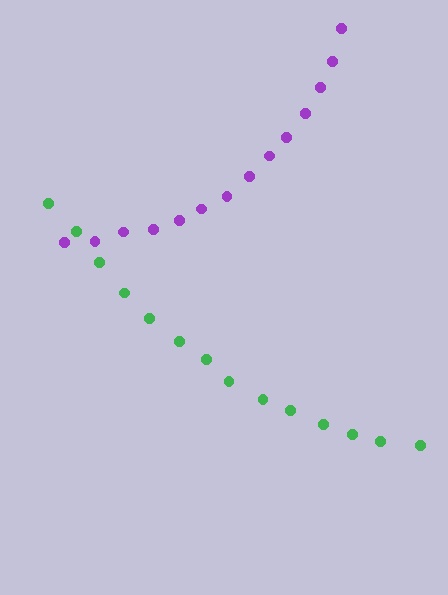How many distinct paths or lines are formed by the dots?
There are 2 distinct paths.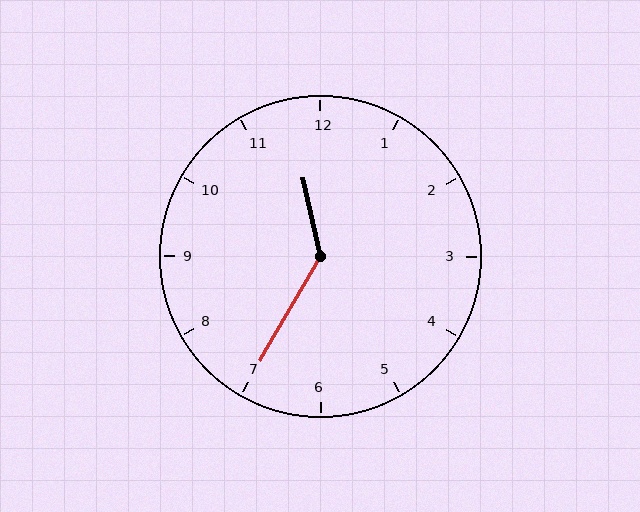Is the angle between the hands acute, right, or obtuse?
It is obtuse.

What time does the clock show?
11:35.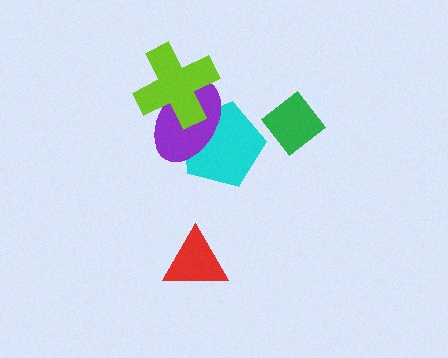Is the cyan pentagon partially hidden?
Yes, it is partially covered by another shape.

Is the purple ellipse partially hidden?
Yes, it is partially covered by another shape.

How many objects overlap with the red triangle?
0 objects overlap with the red triangle.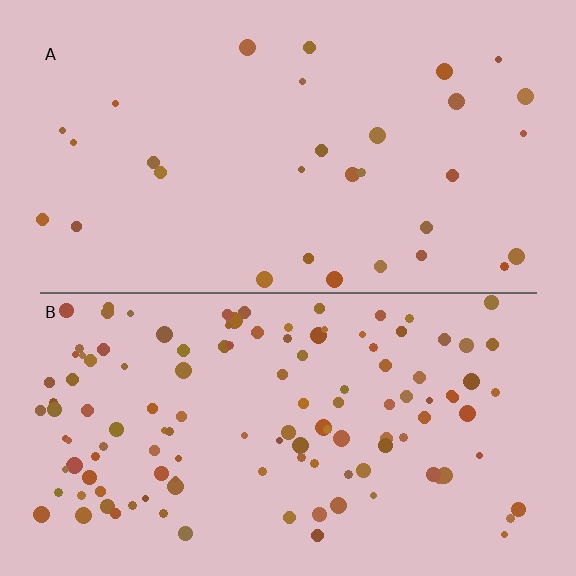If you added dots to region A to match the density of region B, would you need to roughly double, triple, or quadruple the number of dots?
Approximately quadruple.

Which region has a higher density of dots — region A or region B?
B (the bottom).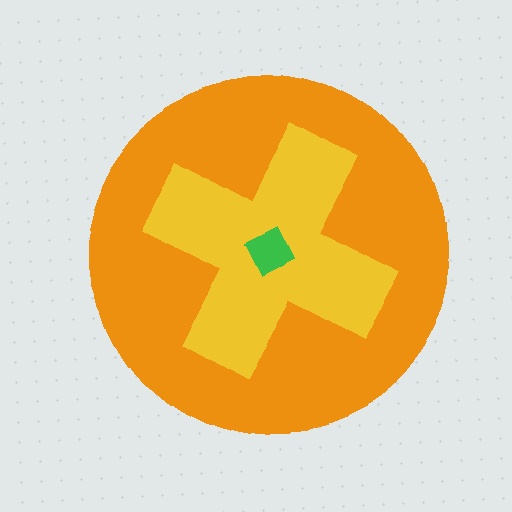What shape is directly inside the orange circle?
The yellow cross.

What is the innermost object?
The green square.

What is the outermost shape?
The orange circle.